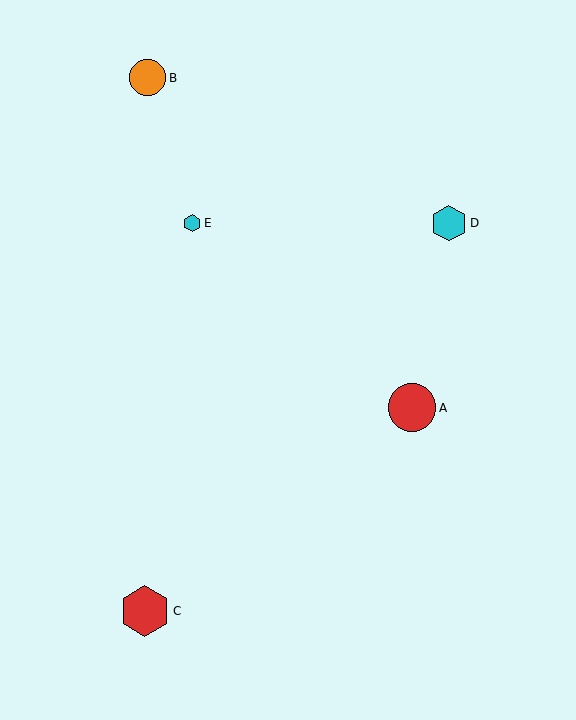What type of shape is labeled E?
Shape E is a cyan hexagon.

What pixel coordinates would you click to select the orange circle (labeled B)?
Click at (148, 78) to select the orange circle B.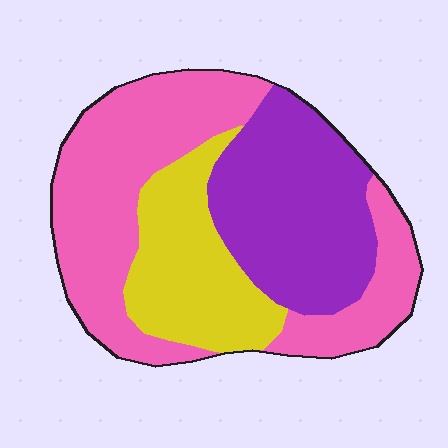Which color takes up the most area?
Pink, at roughly 45%.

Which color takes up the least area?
Yellow, at roughly 25%.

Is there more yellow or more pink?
Pink.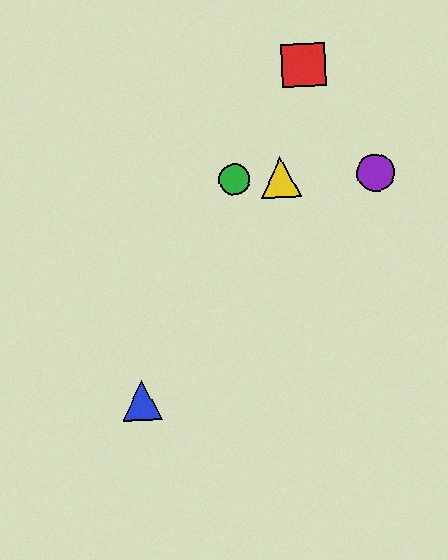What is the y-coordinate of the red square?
The red square is at y≈65.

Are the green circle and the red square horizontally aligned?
No, the green circle is at y≈179 and the red square is at y≈65.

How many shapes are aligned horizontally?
3 shapes (the green circle, the yellow triangle, the purple circle) are aligned horizontally.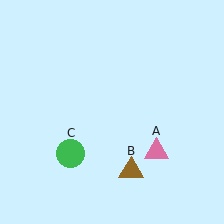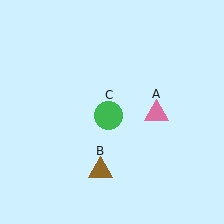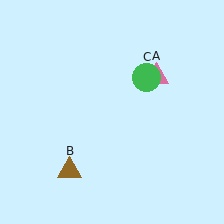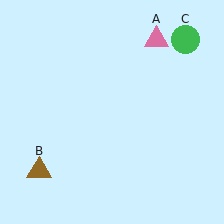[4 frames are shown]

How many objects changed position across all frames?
3 objects changed position: pink triangle (object A), brown triangle (object B), green circle (object C).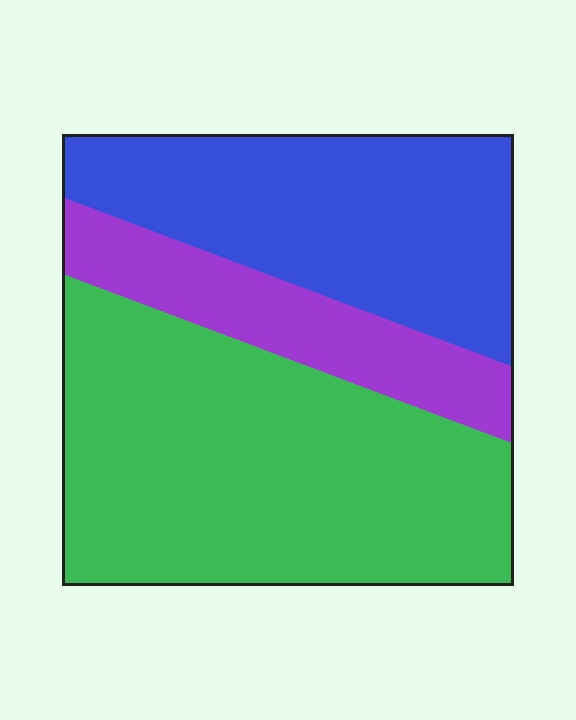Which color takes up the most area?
Green, at roughly 50%.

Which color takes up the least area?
Purple, at roughly 15%.